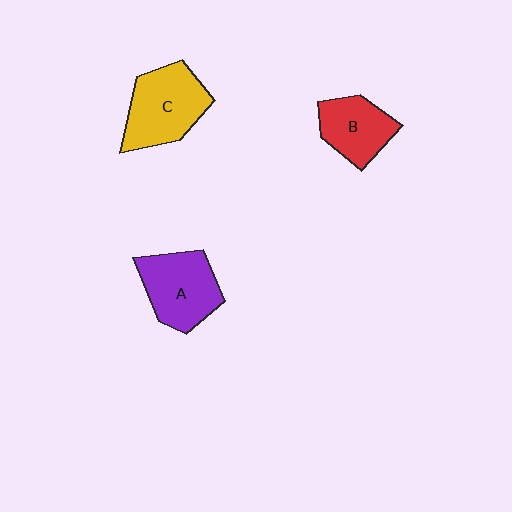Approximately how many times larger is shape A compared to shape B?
Approximately 1.3 times.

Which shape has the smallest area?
Shape B (red).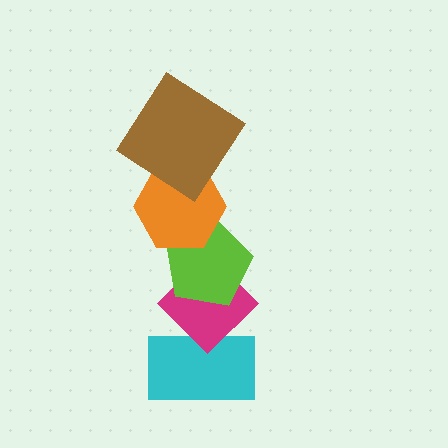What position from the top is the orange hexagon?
The orange hexagon is 2nd from the top.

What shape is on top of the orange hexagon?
The brown diamond is on top of the orange hexagon.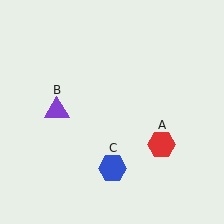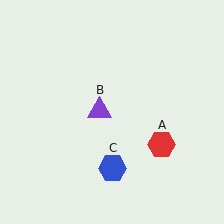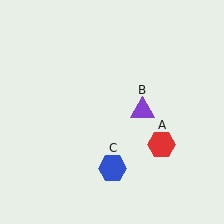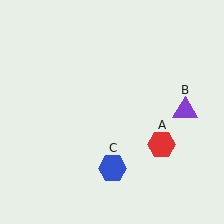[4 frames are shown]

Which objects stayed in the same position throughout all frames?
Red hexagon (object A) and blue hexagon (object C) remained stationary.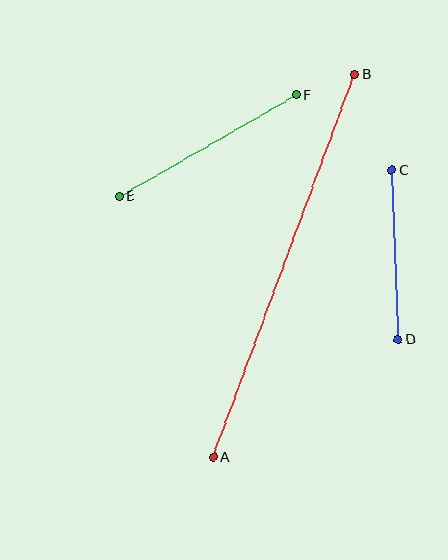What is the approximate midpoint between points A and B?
The midpoint is at approximately (284, 266) pixels.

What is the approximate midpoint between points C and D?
The midpoint is at approximately (395, 255) pixels.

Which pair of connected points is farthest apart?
Points A and B are farthest apart.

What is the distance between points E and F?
The distance is approximately 204 pixels.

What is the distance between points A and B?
The distance is approximately 408 pixels.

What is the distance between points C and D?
The distance is approximately 170 pixels.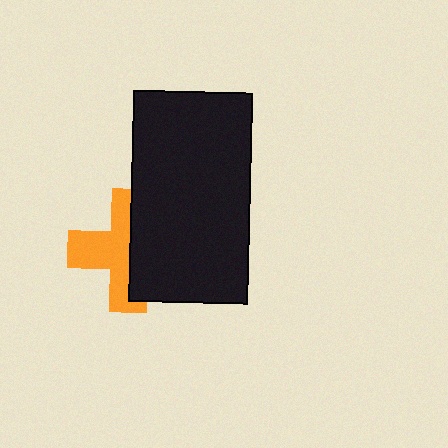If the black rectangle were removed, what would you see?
You would see the complete orange cross.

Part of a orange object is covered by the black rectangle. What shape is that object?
It is a cross.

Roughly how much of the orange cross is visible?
About half of it is visible (roughly 52%).